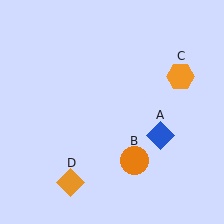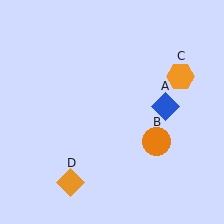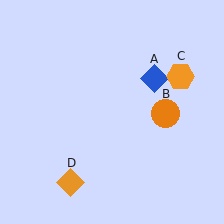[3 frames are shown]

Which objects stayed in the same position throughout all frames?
Orange hexagon (object C) and orange diamond (object D) remained stationary.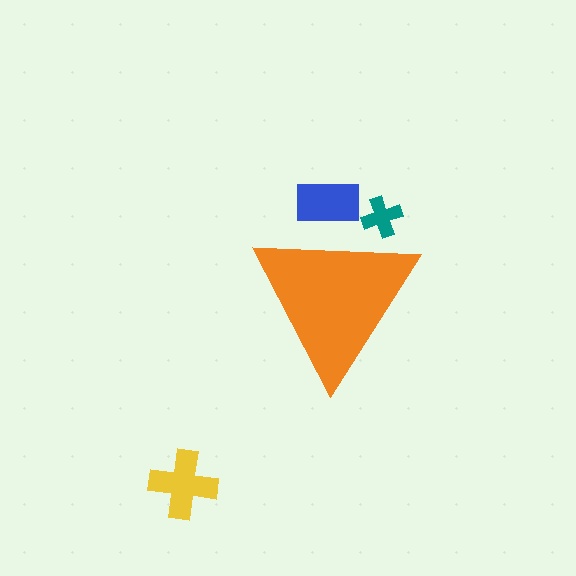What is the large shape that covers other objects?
An orange triangle.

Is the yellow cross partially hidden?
No, the yellow cross is fully visible.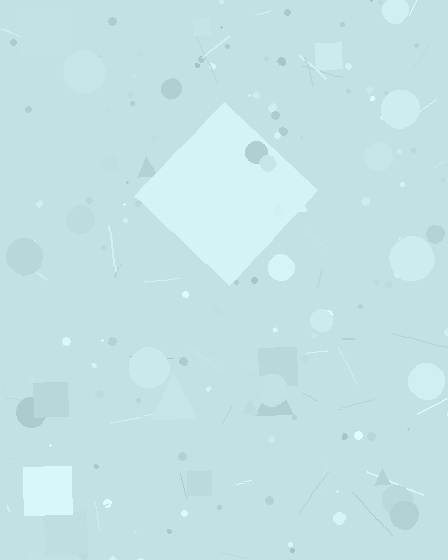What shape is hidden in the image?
A diamond is hidden in the image.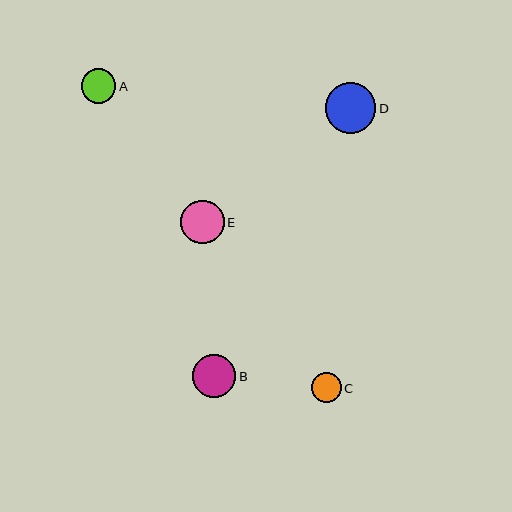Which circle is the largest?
Circle D is the largest with a size of approximately 51 pixels.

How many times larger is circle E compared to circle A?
Circle E is approximately 1.3 times the size of circle A.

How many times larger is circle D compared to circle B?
Circle D is approximately 1.2 times the size of circle B.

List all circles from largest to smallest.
From largest to smallest: D, E, B, A, C.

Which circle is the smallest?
Circle C is the smallest with a size of approximately 30 pixels.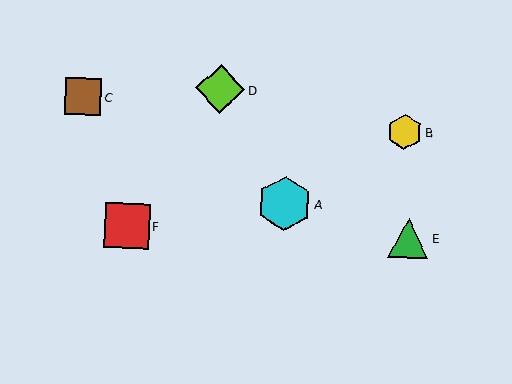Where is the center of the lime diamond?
The center of the lime diamond is at (220, 89).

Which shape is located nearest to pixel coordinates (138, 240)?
The red square (labeled F) at (127, 226) is nearest to that location.